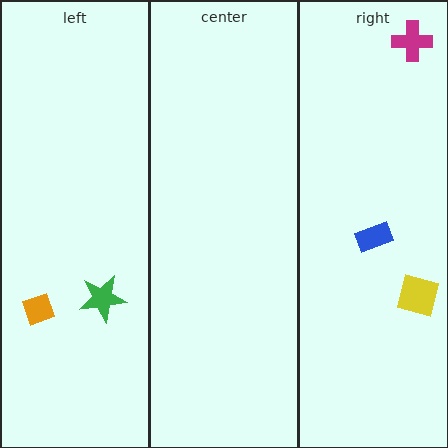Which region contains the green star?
The left region.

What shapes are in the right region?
The blue rectangle, the yellow square, the magenta cross.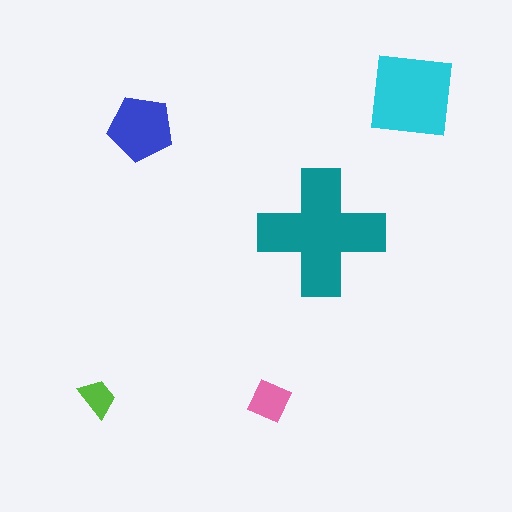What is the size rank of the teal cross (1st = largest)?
1st.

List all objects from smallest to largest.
The lime trapezoid, the pink square, the blue pentagon, the cyan square, the teal cross.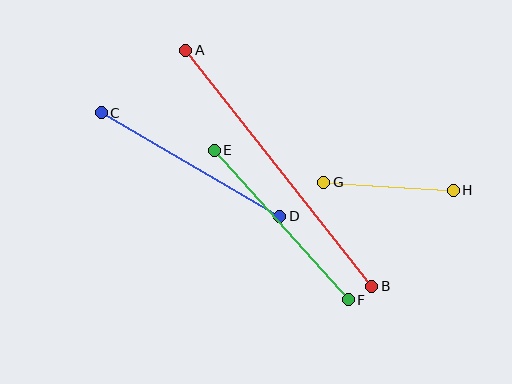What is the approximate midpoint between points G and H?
The midpoint is at approximately (388, 186) pixels.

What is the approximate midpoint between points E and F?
The midpoint is at approximately (281, 225) pixels.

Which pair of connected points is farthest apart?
Points A and B are farthest apart.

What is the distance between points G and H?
The distance is approximately 129 pixels.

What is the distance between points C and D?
The distance is approximately 206 pixels.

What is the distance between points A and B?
The distance is approximately 300 pixels.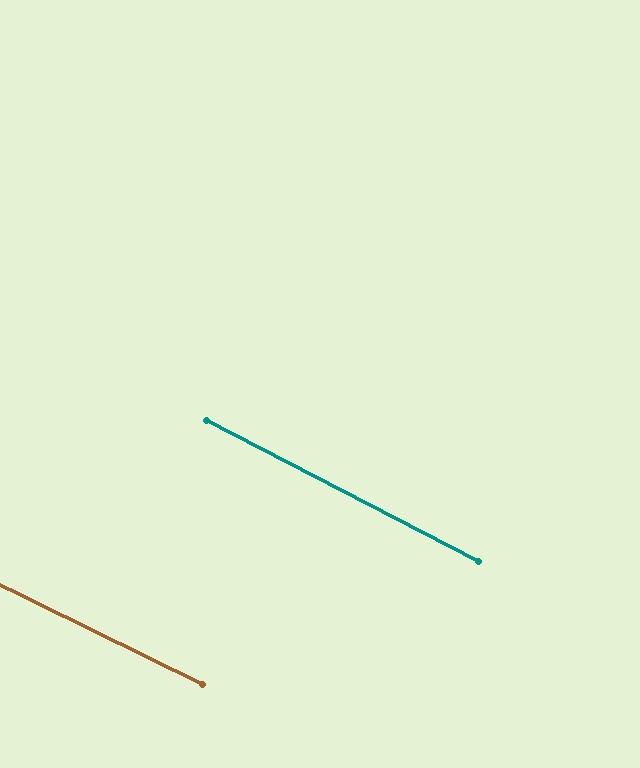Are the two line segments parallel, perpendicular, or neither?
Parallel — their directions differ by only 1.5°.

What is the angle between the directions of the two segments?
Approximately 1 degree.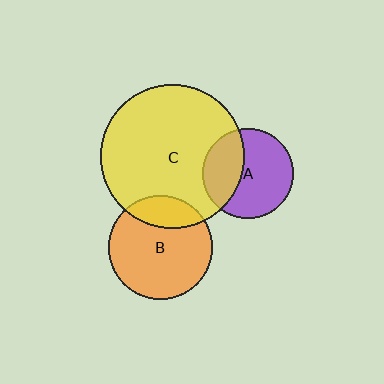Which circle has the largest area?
Circle C (yellow).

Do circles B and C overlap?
Yes.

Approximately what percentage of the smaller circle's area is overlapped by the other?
Approximately 20%.